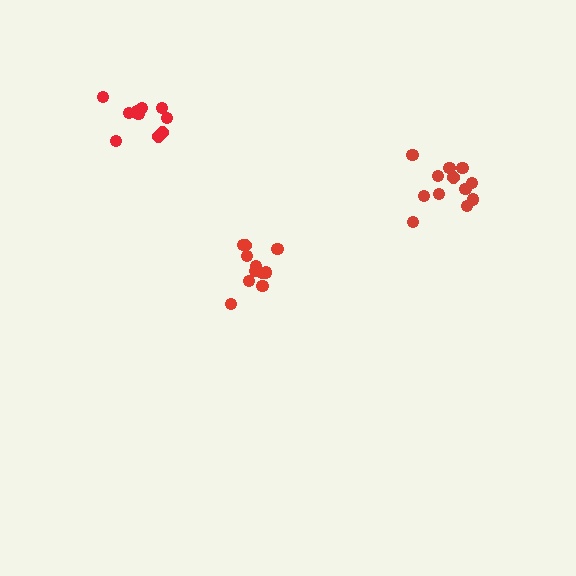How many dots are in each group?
Group 1: 12 dots, Group 2: 10 dots, Group 3: 11 dots (33 total).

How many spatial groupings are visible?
There are 3 spatial groupings.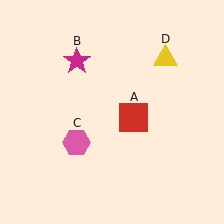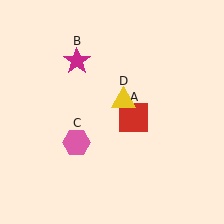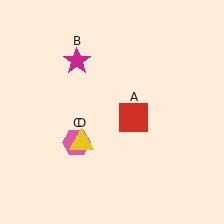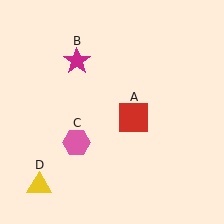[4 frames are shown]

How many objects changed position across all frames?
1 object changed position: yellow triangle (object D).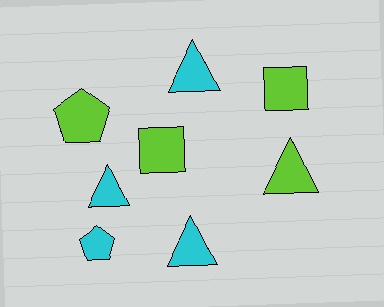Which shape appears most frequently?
Triangle, with 4 objects.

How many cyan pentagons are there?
There is 1 cyan pentagon.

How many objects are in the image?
There are 8 objects.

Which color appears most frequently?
Lime, with 4 objects.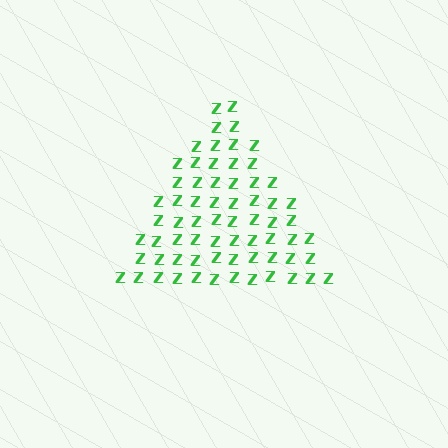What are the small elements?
The small elements are letter Z's.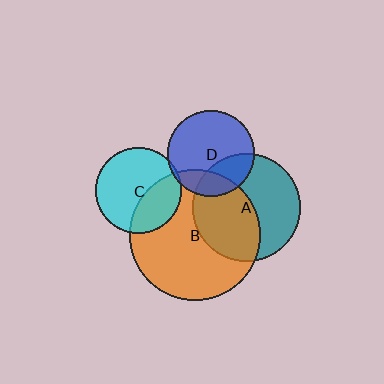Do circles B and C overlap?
Yes.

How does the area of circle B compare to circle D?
Approximately 2.3 times.